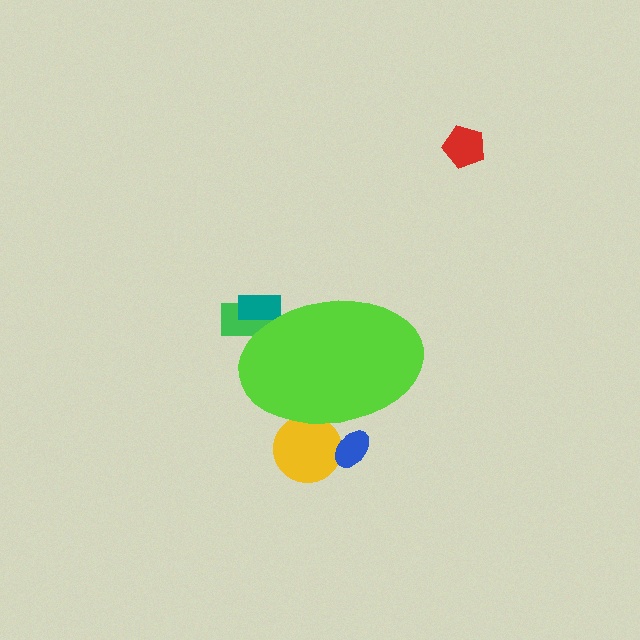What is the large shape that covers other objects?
A lime ellipse.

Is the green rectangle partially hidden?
Yes, the green rectangle is partially hidden behind the lime ellipse.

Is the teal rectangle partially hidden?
Yes, the teal rectangle is partially hidden behind the lime ellipse.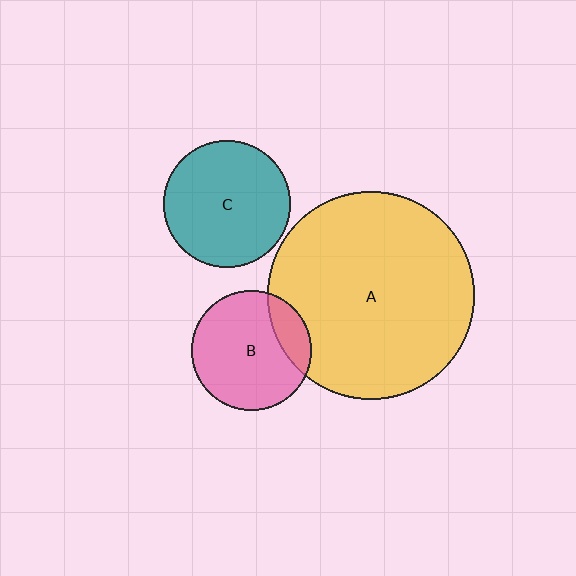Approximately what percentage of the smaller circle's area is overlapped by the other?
Approximately 20%.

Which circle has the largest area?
Circle A (yellow).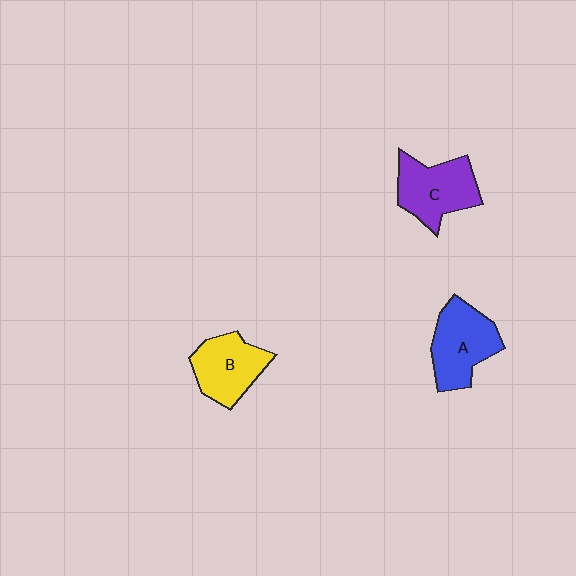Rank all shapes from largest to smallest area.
From largest to smallest: A (blue), C (purple), B (yellow).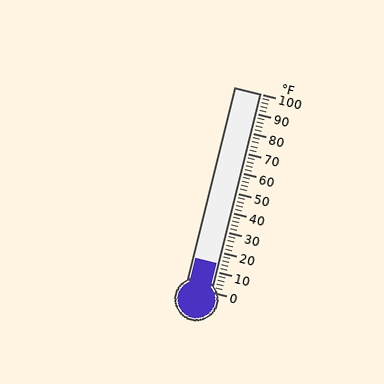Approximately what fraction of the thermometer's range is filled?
The thermometer is filled to approximately 15% of its range.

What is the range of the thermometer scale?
The thermometer scale ranges from 0°F to 100°F.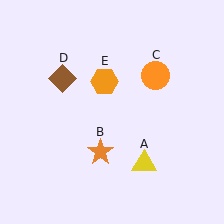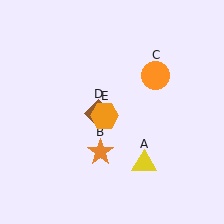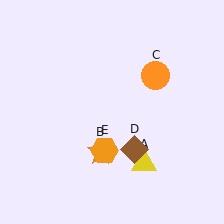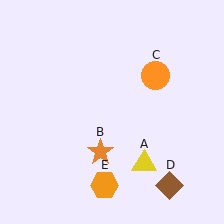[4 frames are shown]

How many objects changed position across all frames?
2 objects changed position: brown diamond (object D), orange hexagon (object E).